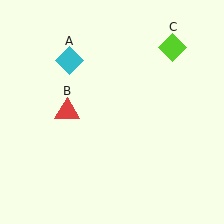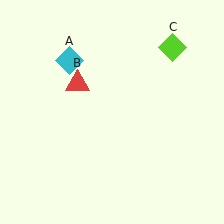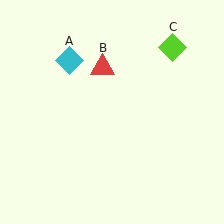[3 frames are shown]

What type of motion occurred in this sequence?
The red triangle (object B) rotated clockwise around the center of the scene.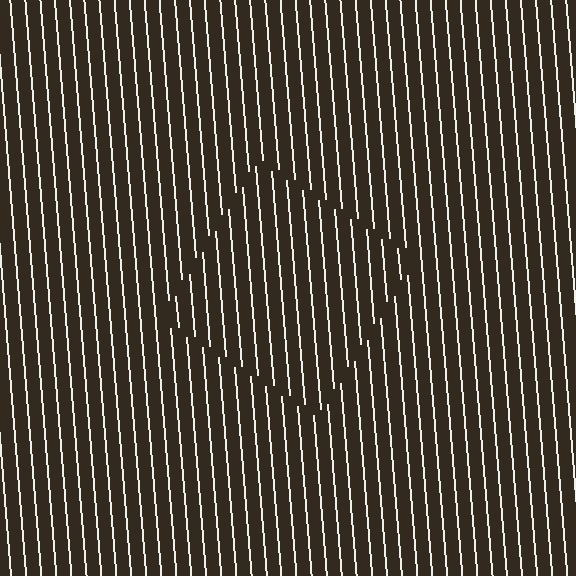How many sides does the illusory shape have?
4 sides — the line-ends trace a square.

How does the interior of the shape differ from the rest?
The interior of the shape contains the same grating, shifted by half a period — the contour is defined by the phase discontinuity where line-ends from the inner and outer gratings abut.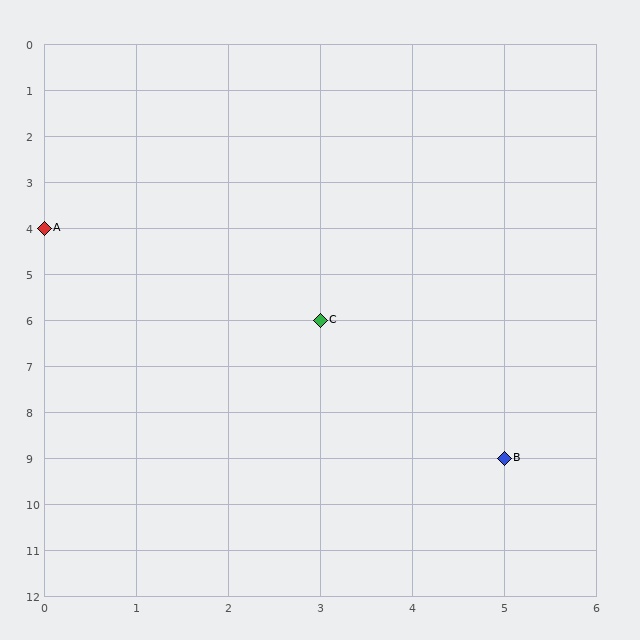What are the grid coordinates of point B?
Point B is at grid coordinates (5, 9).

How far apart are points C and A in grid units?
Points C and A are 3 columns and 2 rows apart (about 3.6 grid units diagonally).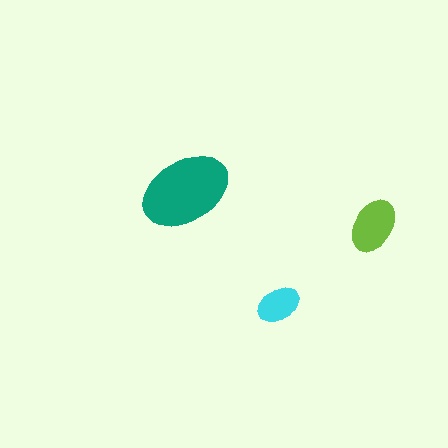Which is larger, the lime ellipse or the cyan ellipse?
The lime one.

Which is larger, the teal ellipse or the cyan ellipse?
The teal one.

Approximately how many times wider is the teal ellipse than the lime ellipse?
About 1.5 times wider.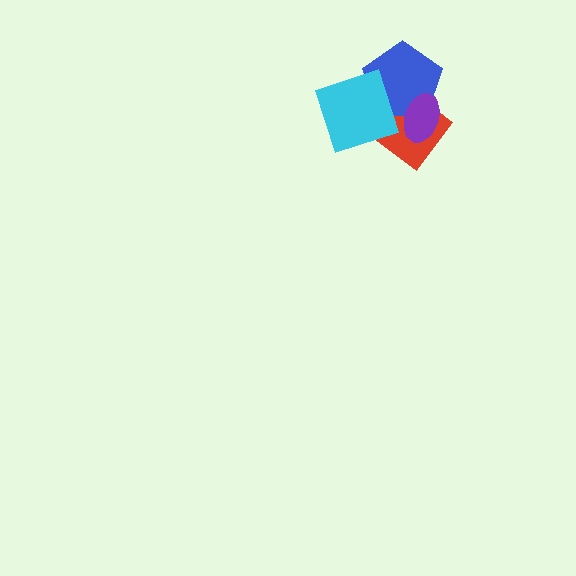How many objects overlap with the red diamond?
3 objects overlap with the red diamond.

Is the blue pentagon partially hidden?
Yes, it is partially covered by another shape.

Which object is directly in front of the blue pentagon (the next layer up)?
The purple ellipse is directly in front of the blue pentagon.